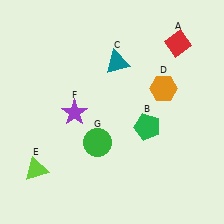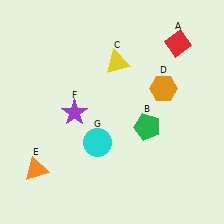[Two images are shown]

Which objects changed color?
C changed from teal to yellow. E changed from lime to orange. G changed from green to cyan.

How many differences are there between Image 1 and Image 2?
There are 3 differences between the two images.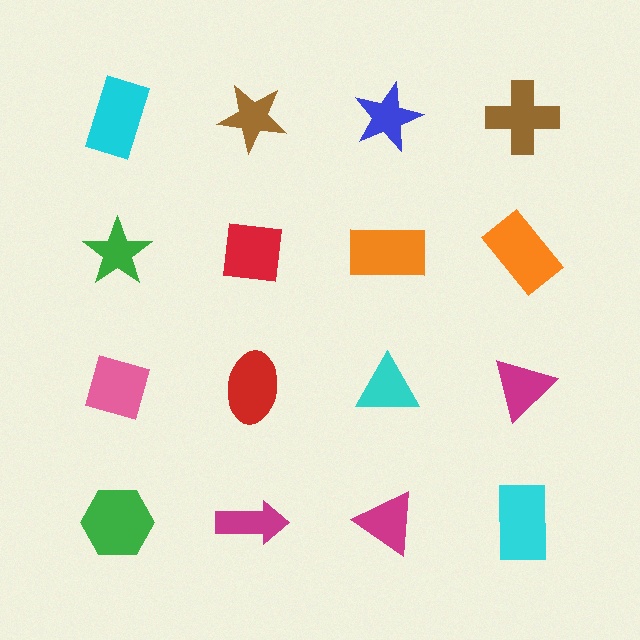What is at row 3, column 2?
A red ellipse.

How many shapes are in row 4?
4 shapes.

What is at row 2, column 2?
A red square.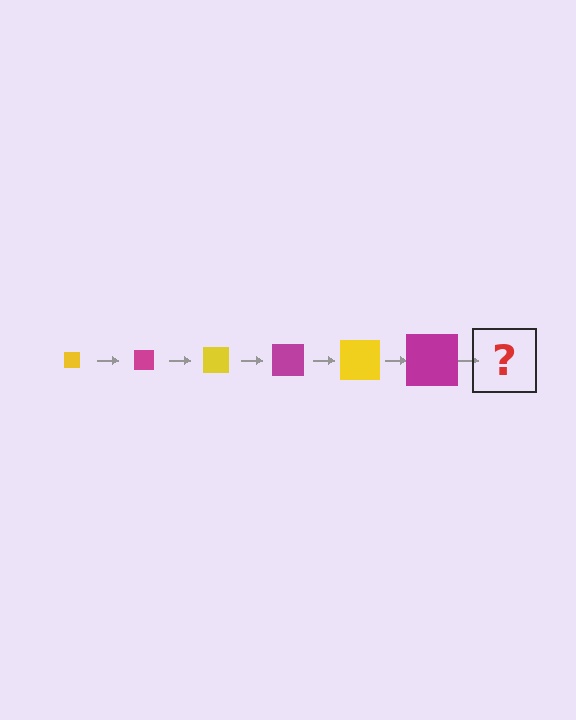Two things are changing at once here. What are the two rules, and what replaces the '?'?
The two rules are that the square grows larger each step and the color cycles through yellow and magenta. The '?' should be a yellow square, larger than the previous one.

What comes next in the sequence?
The next element should be a yellow square, larger than the previous one.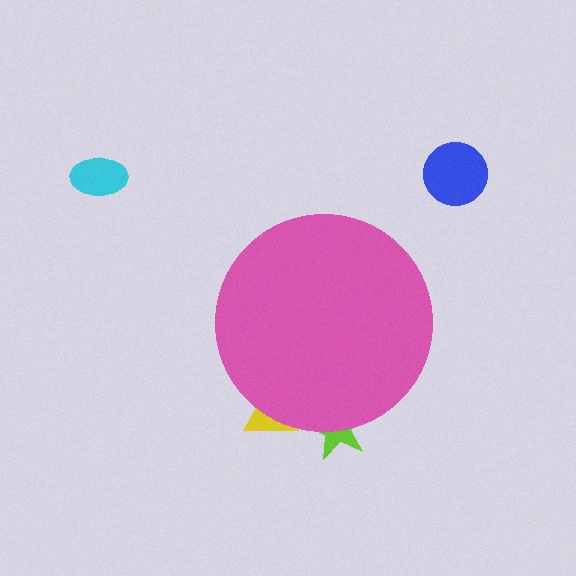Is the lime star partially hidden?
Yes, the lime star is partially hidden behind the pink circle.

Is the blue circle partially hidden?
No, the blue circle is fully visible.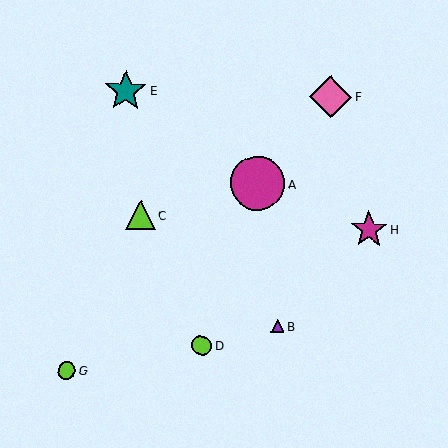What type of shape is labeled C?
Shape C is a lime triangle.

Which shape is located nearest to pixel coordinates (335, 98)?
The pink diamond (labeled F) at (331, 97) is nearest to that location.